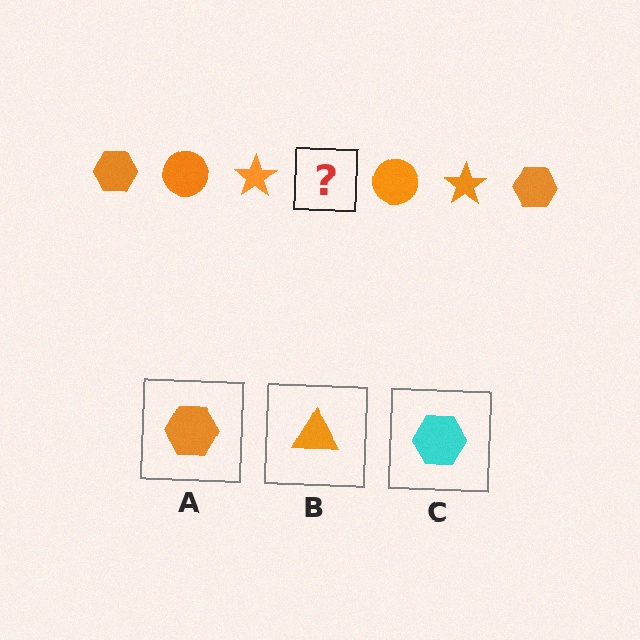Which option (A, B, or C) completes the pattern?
A.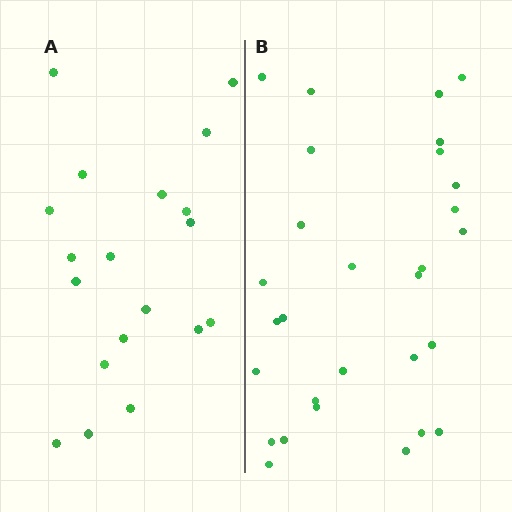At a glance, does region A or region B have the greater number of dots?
Region B (the right region) has more dots.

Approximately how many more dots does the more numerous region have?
Region B has roughly 10 or so more dots than region A.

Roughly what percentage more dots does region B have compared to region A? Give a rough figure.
About 55% more.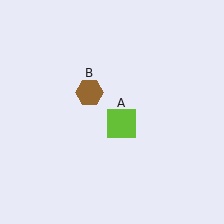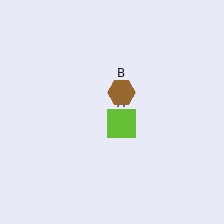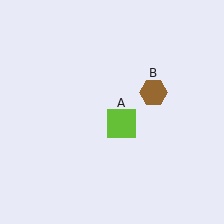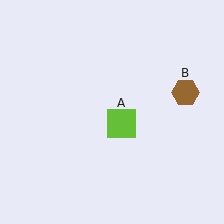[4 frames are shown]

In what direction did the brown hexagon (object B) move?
The brown hexagon (object B) moved right.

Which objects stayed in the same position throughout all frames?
Lime square (object A) remained stationary.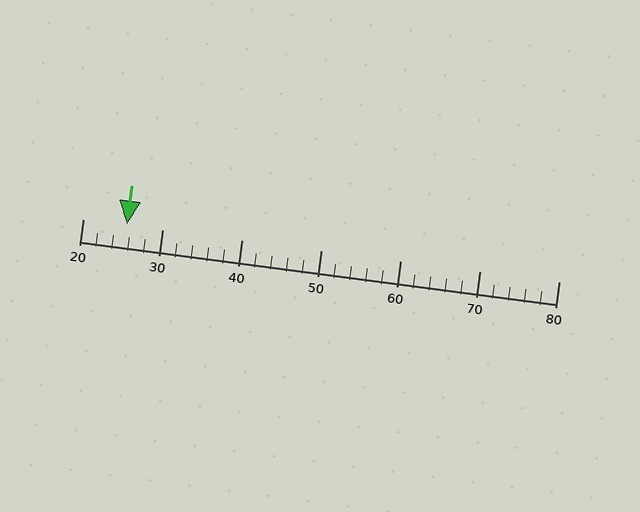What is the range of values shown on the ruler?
The ruler shows values from 20 to 80.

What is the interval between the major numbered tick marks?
The major tick marks are spaced 10 units apart.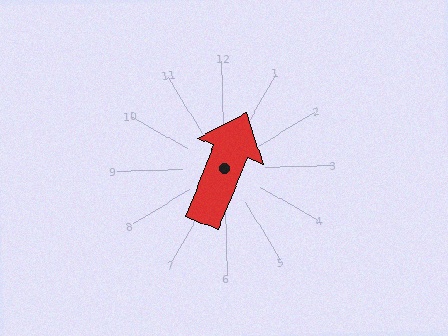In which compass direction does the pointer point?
Northeast.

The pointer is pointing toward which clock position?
Roughly 1 o'clock.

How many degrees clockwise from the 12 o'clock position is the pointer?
Approximately 23 degrees.